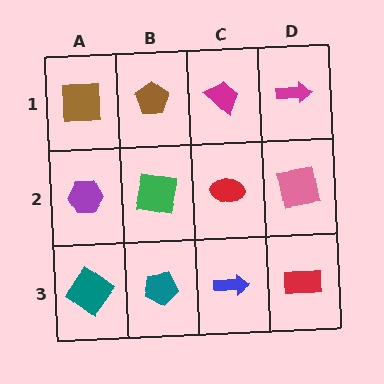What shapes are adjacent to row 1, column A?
A purple hexagon (row 2, column A), a brown pentagon (row 1, column B).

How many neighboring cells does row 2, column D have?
3.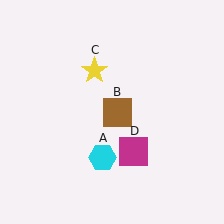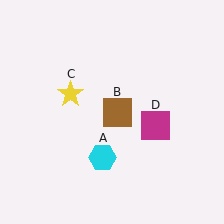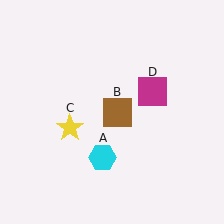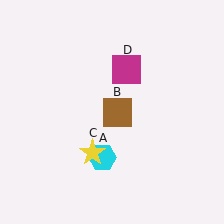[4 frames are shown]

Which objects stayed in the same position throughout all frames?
Cyan hexagon (object A) and brown square (object B) remained stationary.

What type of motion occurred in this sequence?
The yellow star (object C), magenta square (object D) rotated counterclockwise around the center of the scene.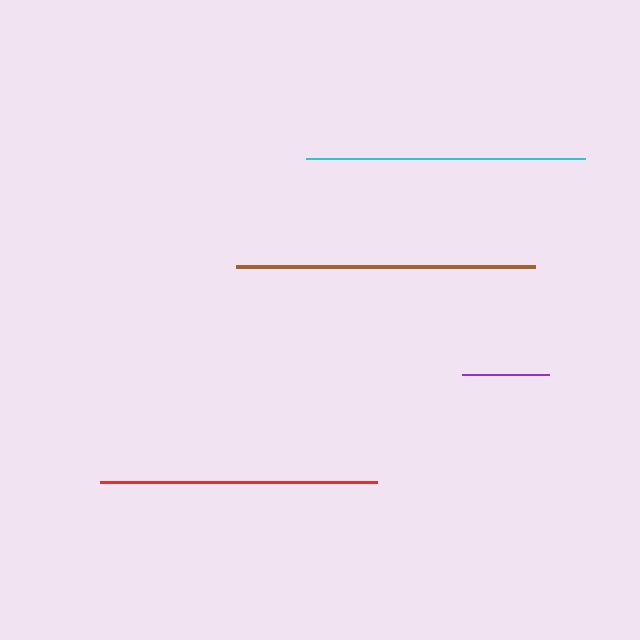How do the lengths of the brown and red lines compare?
The brown and red lines are approximately the same length.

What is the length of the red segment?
The red segment is approximately 278 pixels long.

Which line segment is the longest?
The brown line is the longest at approximately 299 pixels.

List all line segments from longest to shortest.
From longest to shortest: brown, cyan, red, purple.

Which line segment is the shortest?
The purple line is the shortest at approximately 86 pixels.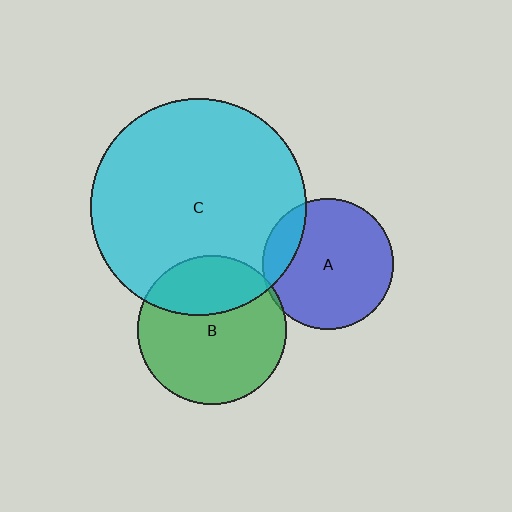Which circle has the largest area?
Circle C (cyan).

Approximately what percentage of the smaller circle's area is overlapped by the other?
Approximately 5%.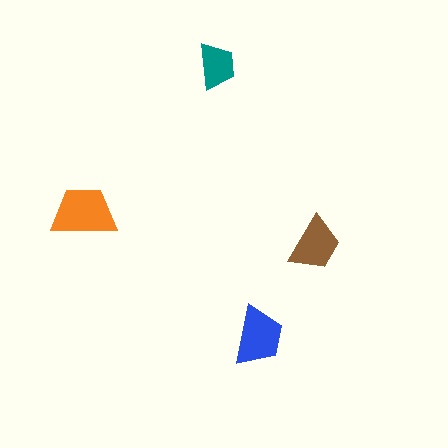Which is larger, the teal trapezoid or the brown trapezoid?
The brown one.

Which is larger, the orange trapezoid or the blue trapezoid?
The orange one.